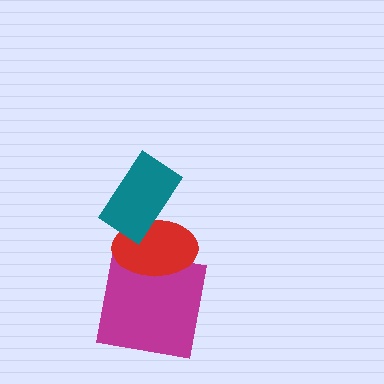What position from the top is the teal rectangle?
The teal rectangle is 1st from the top.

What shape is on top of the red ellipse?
The teal rectangle is on top of the red ellipse.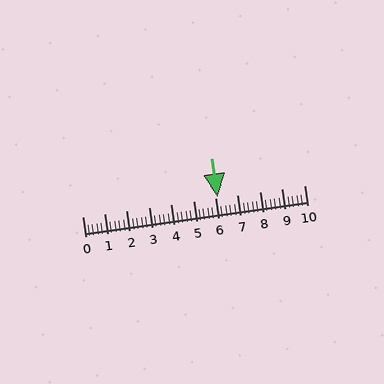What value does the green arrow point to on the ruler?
The green arrow points to approximately 6.1.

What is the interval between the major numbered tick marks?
The major tick marks are spaced 1 units apart.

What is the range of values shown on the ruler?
The ruler shows values from 0 to 10.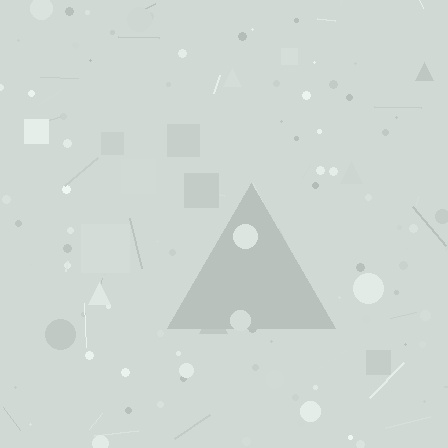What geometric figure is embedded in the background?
A triangle is embedded in the background.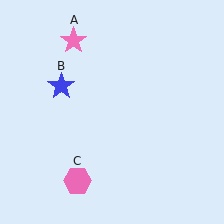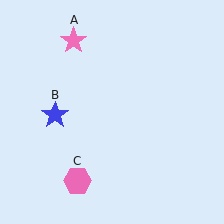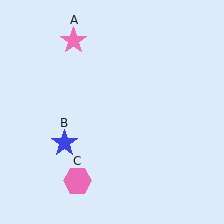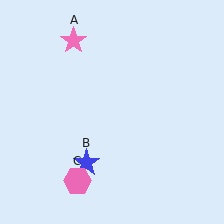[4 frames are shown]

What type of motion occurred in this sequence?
The blue star (object B) rotated counterclockwise around the center of the scene.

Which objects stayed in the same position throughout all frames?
Pink star (object A) and pink hexagon (object C) remained stationary.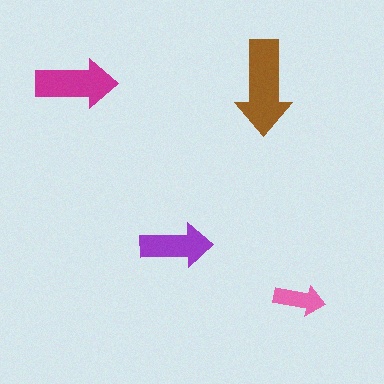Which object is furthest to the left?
The magenta arrow is leftmost.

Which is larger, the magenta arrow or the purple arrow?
The magenta one.